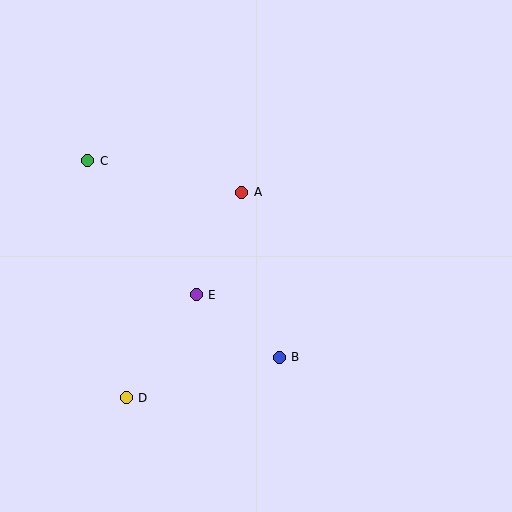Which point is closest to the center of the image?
Point A at (242, 192) is closest to the center.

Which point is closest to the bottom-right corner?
Point B is closest to the bottom-right corner.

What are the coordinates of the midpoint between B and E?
The midpoint between B and E is at (238, 326).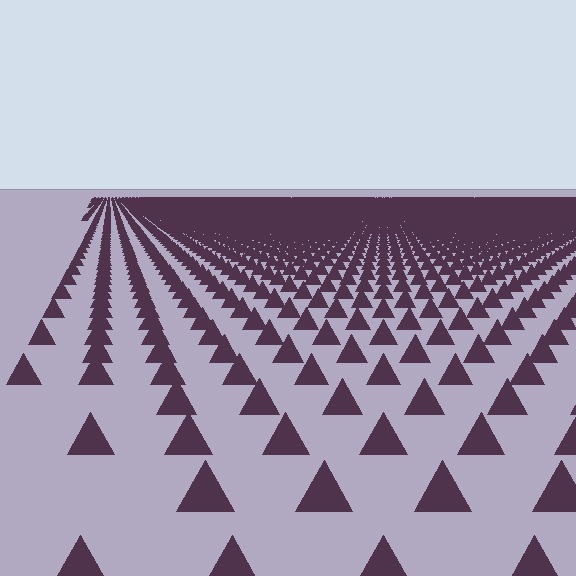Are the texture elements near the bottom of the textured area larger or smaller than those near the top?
Larger. Near the bottom, elements are closer to the viewer and appear at a bigger on-screen size.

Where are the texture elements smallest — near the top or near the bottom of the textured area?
Near the top.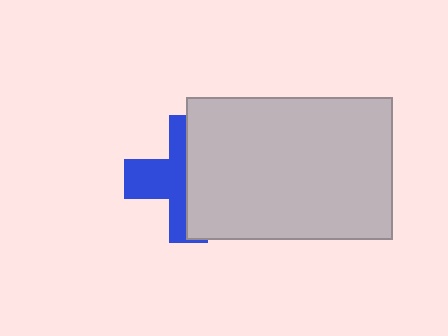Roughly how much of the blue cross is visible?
About half of it is visible (roughly 47%).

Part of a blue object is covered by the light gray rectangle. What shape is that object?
It is a cross.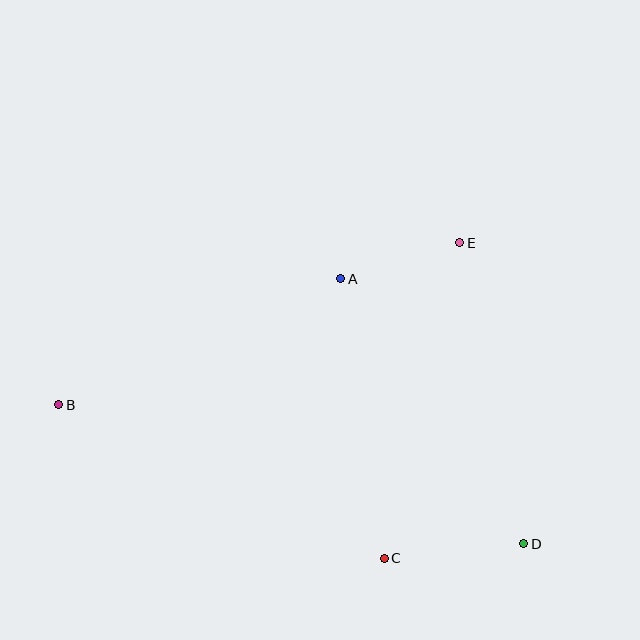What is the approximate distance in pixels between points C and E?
The distance between C and E is approximately 325 pixels.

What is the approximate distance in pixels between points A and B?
The distance between A and B is approximately 309 pixels.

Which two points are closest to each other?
Points A and E are closest to each other.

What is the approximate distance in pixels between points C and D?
The distance between C and D is approximately 141 pixels.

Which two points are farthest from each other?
Points B and D are farthest from each other.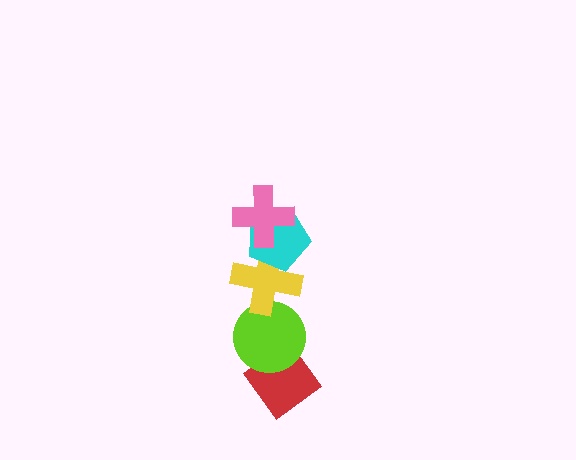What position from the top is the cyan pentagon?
The cyan pentagon is 2nd from the top.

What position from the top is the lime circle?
The lime circle is 4th from the top.